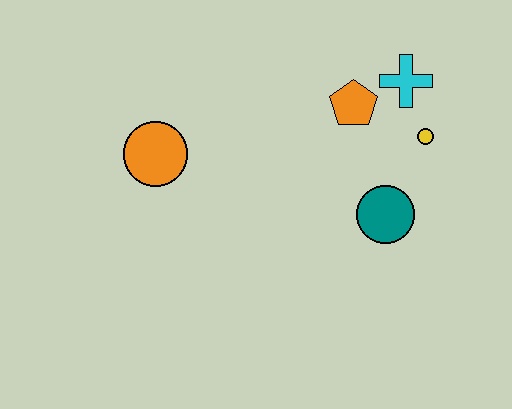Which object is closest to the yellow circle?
The cyan cross is closest to the yellow circle.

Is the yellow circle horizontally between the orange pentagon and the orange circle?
No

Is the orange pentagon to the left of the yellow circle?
Yes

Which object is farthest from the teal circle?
The orange circle is farthest from the teal circle.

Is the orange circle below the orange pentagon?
Yes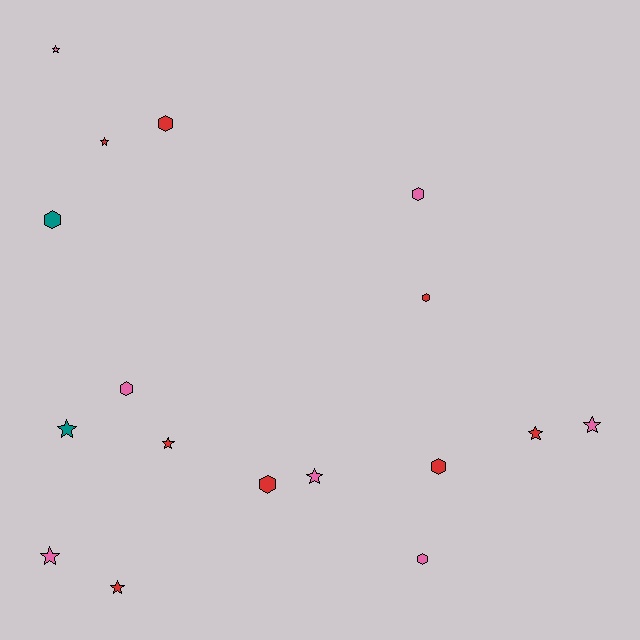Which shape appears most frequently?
Star, with 9 objects.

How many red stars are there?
There are 4 red stars.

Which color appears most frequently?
Red, with 8 objects.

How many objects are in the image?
There are 17 objects.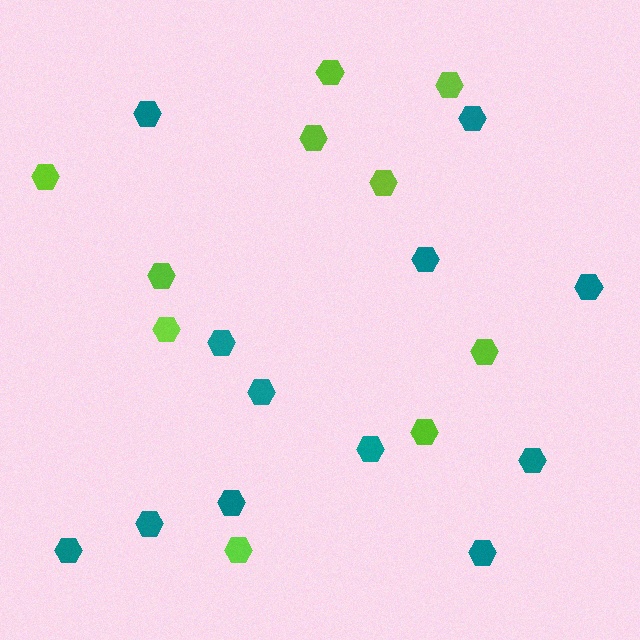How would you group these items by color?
There are 2 groups: one group of lime hexagons (10) and one group of teal hexagons (12).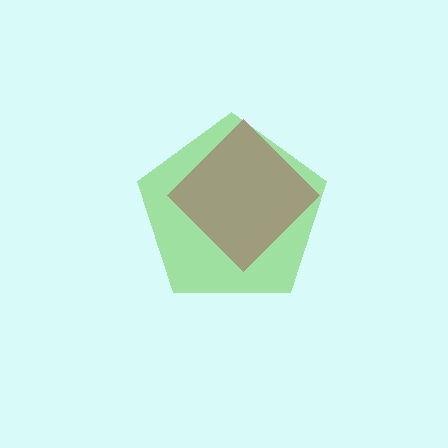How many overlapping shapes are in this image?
There are 2 overlapping shapes in the image.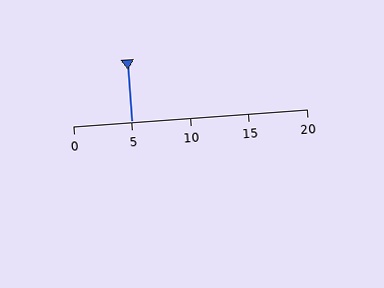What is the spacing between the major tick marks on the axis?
The major ticks are spaced 5 apart.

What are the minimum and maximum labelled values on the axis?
The axis runs from 0 to 20.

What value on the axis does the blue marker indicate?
The marker indicates approximately 5.